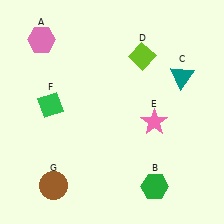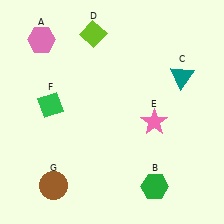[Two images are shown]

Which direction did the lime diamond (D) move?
The lime diamond (D) moved left.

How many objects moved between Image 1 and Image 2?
1 object moved between the two images.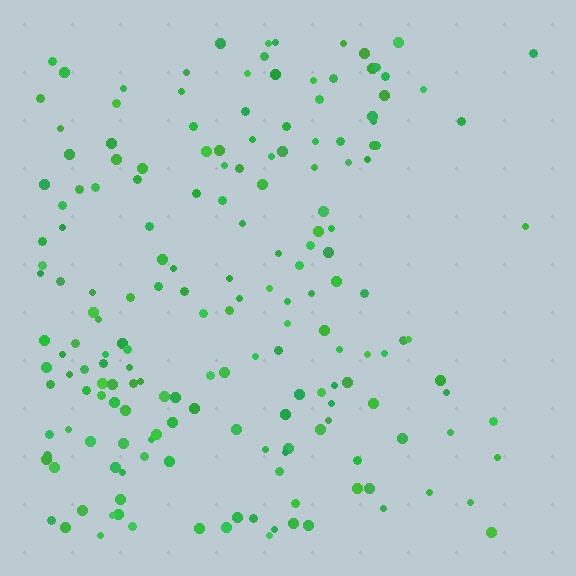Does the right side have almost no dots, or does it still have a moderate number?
Still a moderate number, just noticeably fewer than the left.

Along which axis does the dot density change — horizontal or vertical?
Horizontal.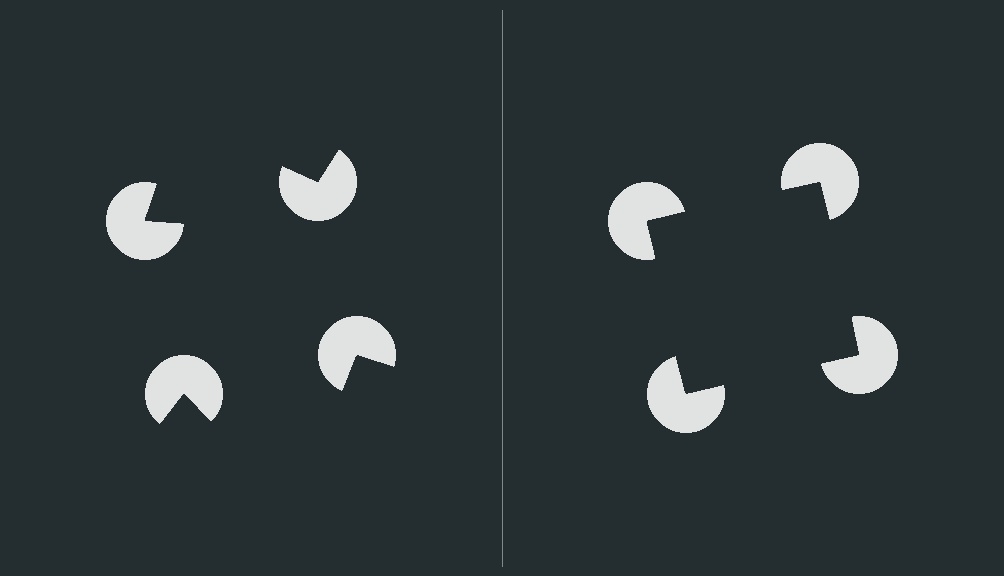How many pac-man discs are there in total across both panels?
8 — 4 on each side.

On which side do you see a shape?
An illusory square appears on the right side. On the left side the wedge cuts are rotated, so no coherent shape forms.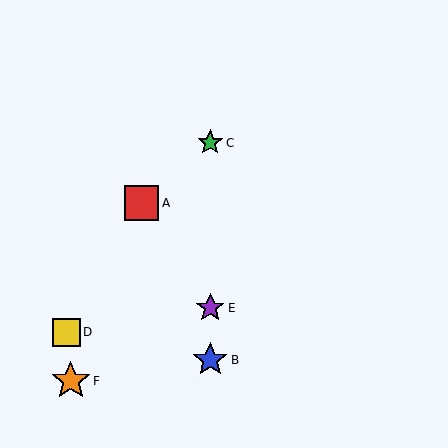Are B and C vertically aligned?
Yes, both are at x≈210.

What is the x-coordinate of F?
Object F is at x≈71.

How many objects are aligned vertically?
3 objects (B, C, E) are aligned vertically.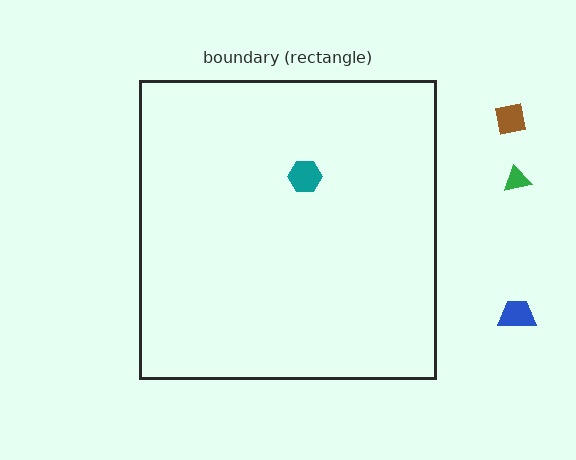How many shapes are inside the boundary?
1 inside, 3 outside.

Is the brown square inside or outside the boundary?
Outside.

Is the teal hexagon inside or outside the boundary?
Inside.